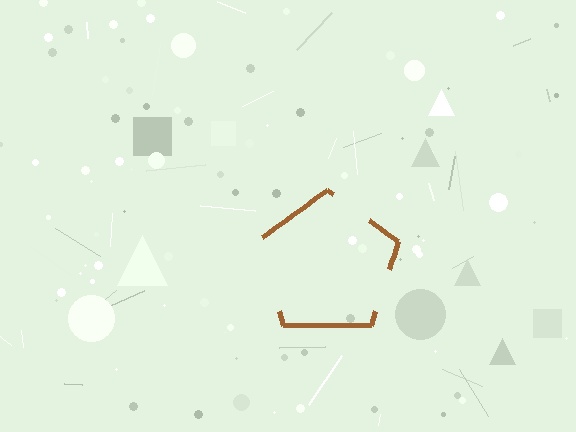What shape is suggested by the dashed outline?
The dashed outline suggests a pentagon.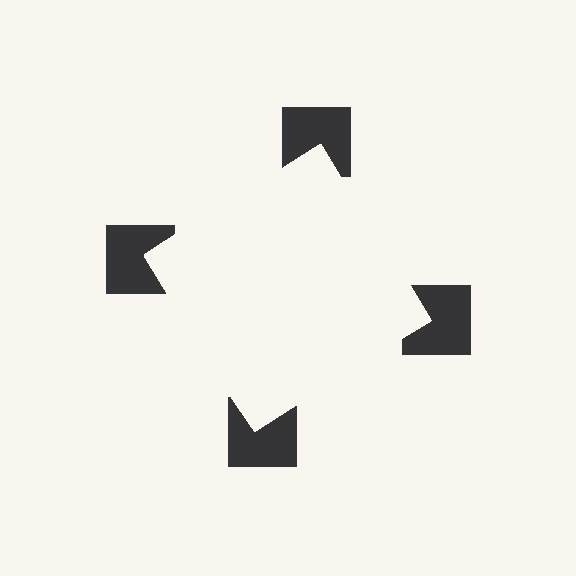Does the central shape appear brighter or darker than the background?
It typically appears slightly brighter than the background, even though no actual brightness change is drawn.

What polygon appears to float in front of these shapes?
An illusory square — its edges are inferred from the aligned wedge cuts in the notched squares, not physically drawn.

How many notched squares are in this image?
There are 4 — one at each vertex of the illusory square.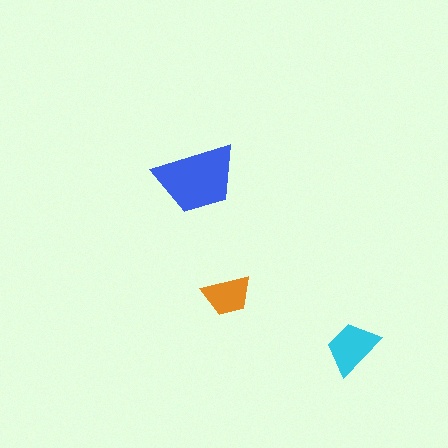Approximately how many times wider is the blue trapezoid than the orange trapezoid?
About 1.5 times wider.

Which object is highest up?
The blue trapezoid is topmost.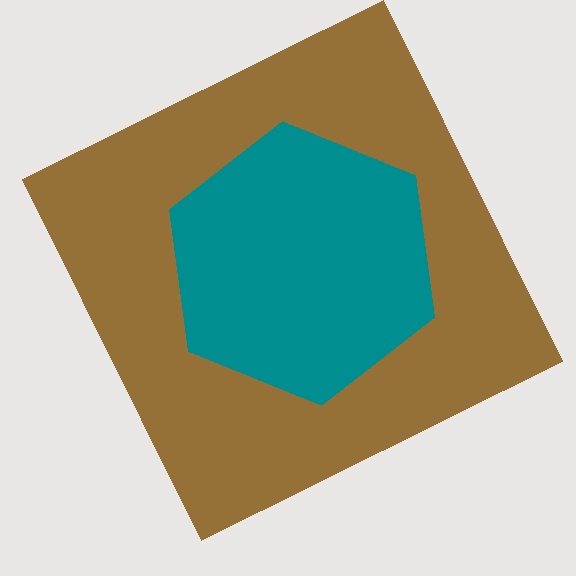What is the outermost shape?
The brown square.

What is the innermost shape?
The teal hexagon.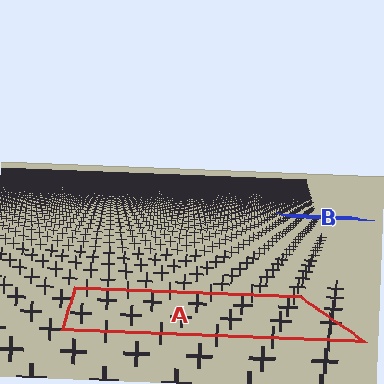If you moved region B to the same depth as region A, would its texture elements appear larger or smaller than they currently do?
They would appear larger. At a closer depth, the same texture elements are projected at a bigger on-screen size.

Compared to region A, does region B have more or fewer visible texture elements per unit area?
Region B has more texture elements per unit area — they are packed more densely because it is farther away.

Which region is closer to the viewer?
Region A is closer. The texture elements there are larger and more spread out.